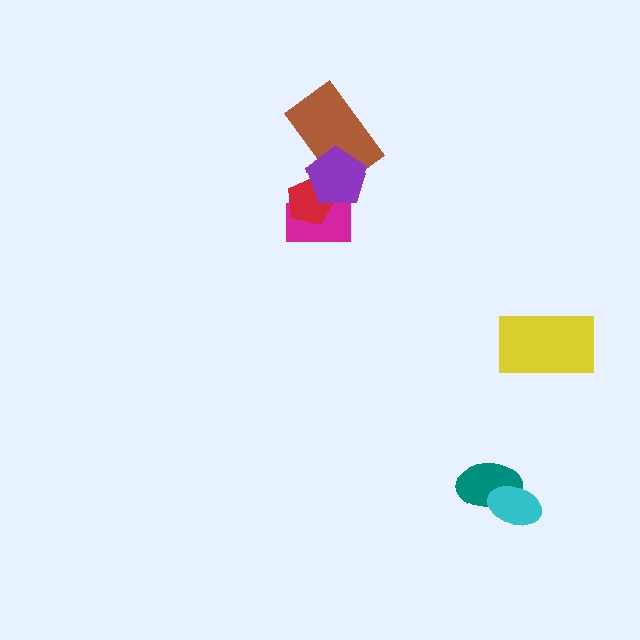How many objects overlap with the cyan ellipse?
1 object overlaps with the cyan ellipse.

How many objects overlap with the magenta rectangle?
2 objects overlap with the magenta rectangle.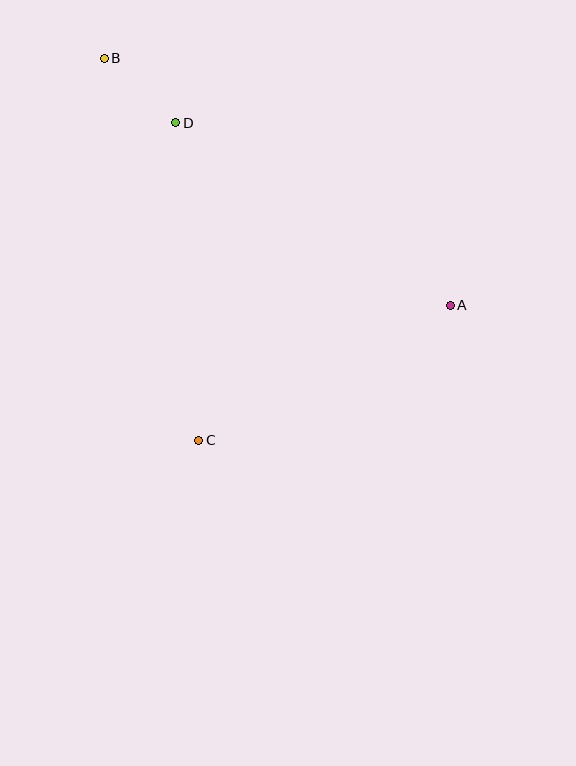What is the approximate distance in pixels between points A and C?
The distance between A and C is approximately 285 pixels.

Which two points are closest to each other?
Points B and D are closest to each other.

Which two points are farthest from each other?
Points A and B are farthest from each other.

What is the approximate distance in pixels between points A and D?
The distance between A and D is approximately 329 pixels.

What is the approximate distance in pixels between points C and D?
The distance between C and D is approximately 318 pixels.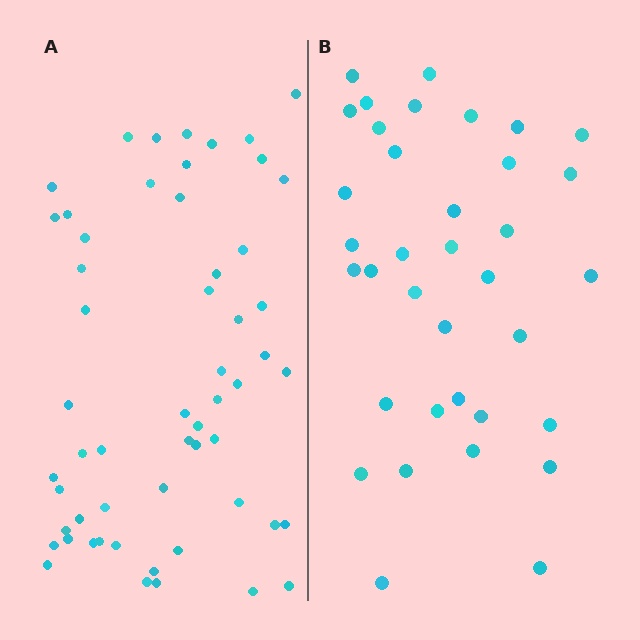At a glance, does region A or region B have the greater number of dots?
Region A (the left region) has more dots.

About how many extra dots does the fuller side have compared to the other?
Region A has approximately 20 more dots than region B.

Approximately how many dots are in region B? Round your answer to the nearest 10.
About 40 dots. (The exact count is 36, which rounds to 40.)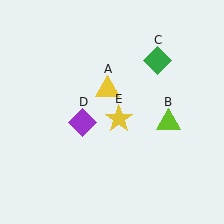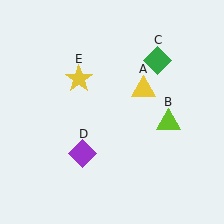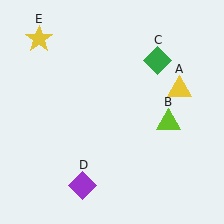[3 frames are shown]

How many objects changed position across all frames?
3 objects changed position: yellow triangle (object A), purple diamond (object D), yellow star (object E).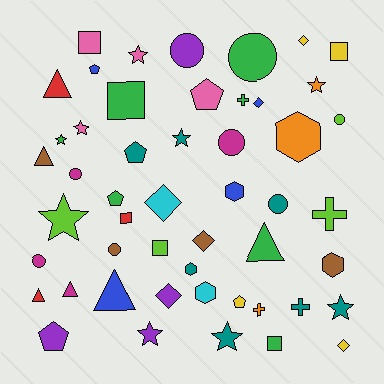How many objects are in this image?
There are 50 objects.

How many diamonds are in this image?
There are 6 diamonds.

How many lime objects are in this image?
There are 4 lime objects.